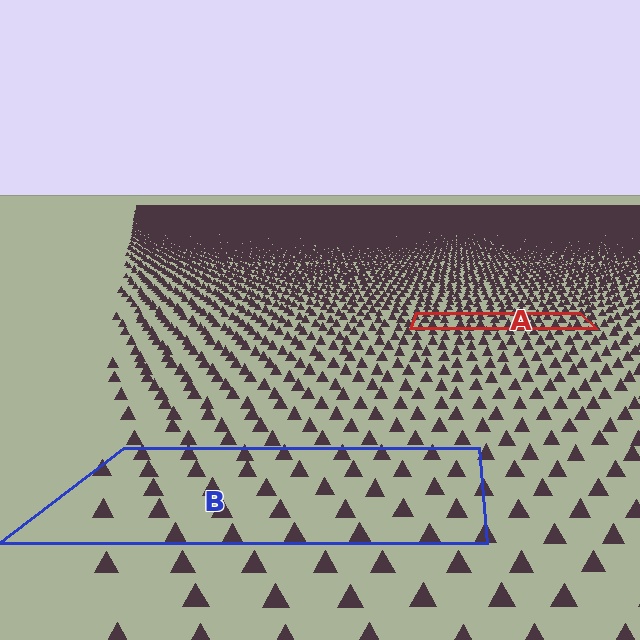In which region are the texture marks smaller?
The texture marks are smaller in region A, because it is farther away.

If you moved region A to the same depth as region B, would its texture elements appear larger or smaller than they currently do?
They would appear larger. At a closer depth, the same texture elements are projected at a bigger on-screen size.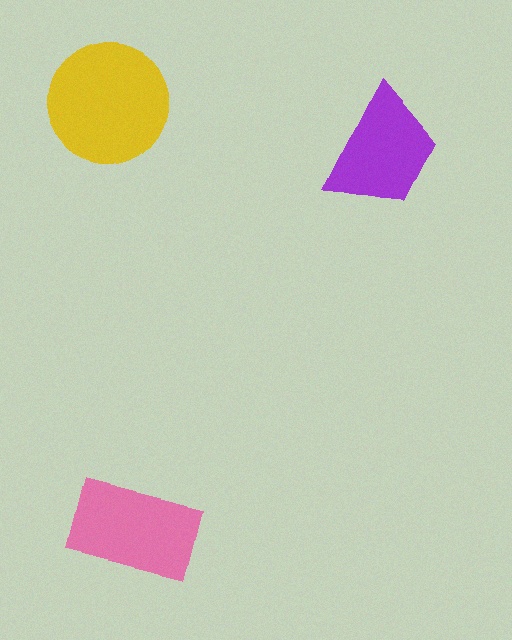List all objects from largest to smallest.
The yellow circle, the pink rectangle, the purple trapezoid.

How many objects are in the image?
There are 3 objects in the image.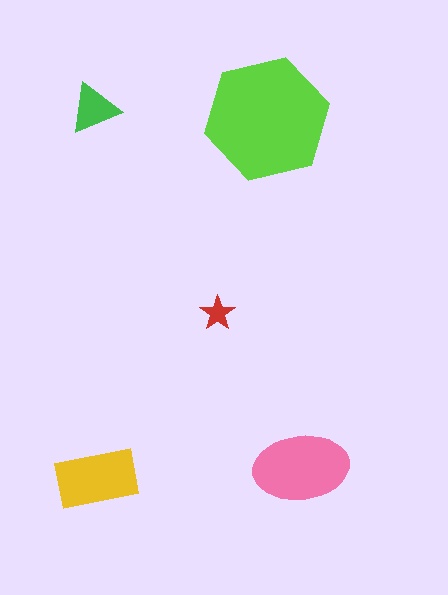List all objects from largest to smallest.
The lime hexagon, the pink ellipse, the yellow rectangle, the green triangle, the red star.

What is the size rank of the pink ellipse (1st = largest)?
2nd.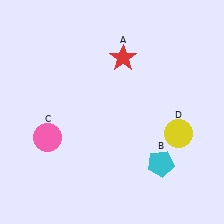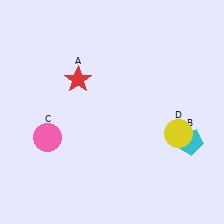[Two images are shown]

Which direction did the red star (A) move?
The red star (A) moved left.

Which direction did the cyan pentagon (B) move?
The cyan pentagon (B) moved right.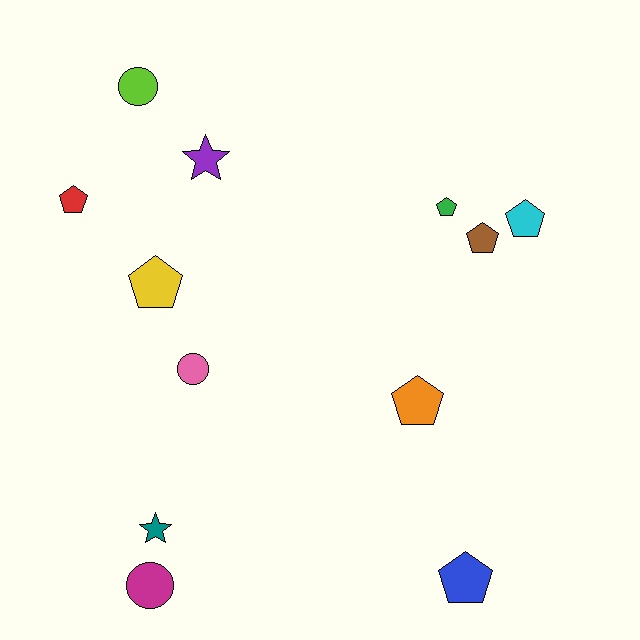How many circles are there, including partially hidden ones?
There are 3 circles.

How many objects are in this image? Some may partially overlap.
There are 12 objects.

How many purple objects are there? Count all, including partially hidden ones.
There is 1 purple object.